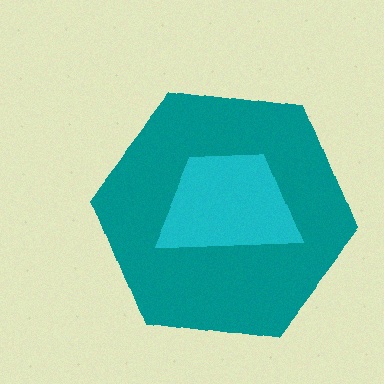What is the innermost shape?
The cyan trapezoid.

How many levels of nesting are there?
2.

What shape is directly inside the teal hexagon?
The cyan trapezoid.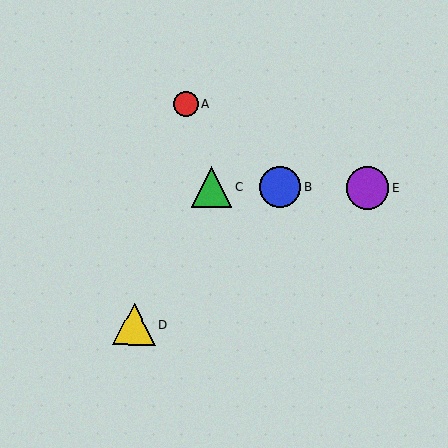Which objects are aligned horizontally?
Objects B, C, E are aligned horizontally.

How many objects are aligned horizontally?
3 objects (B, C, E) are aligned horizontally.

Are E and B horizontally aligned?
Yes, both are at y≈188.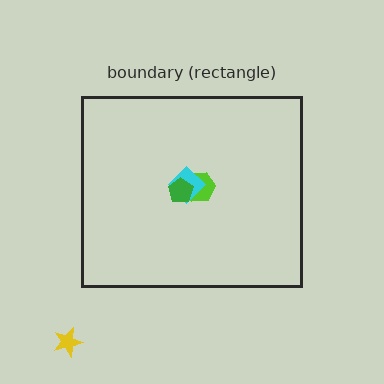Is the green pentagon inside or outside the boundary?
Inside.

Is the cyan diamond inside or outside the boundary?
Inside.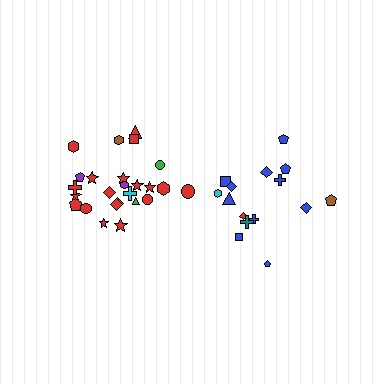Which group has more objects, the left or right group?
The left group.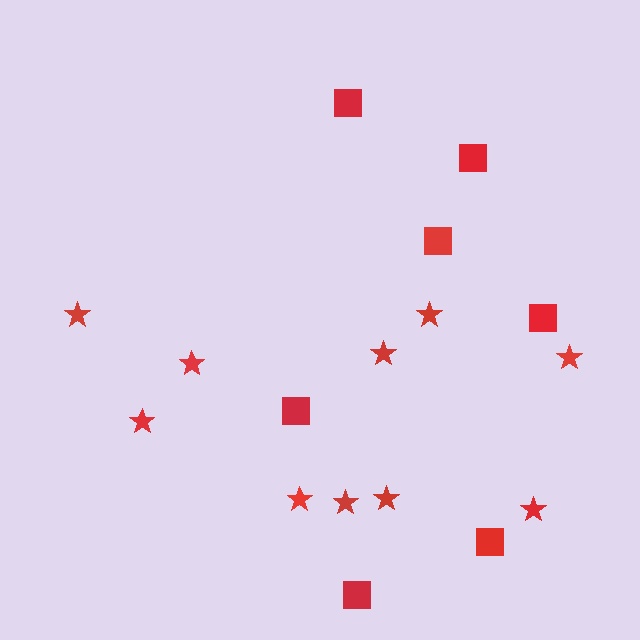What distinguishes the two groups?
There are 2 groups: one group of stars (10) and one group of squares (7).